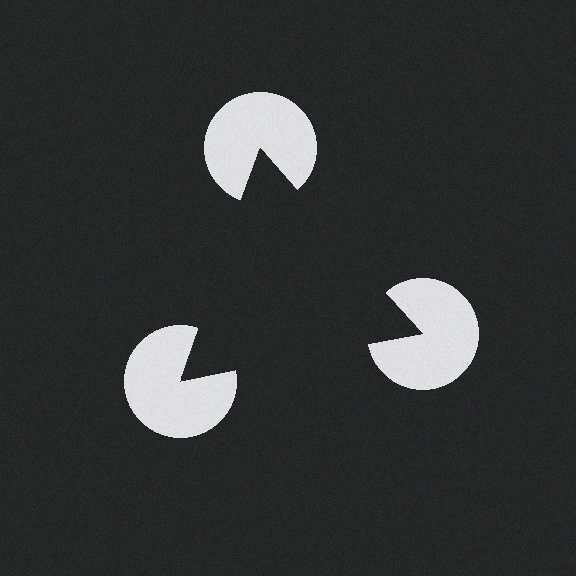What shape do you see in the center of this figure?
An illusory triangle — its edges are inferred from the aligned wedge cuts in the pac-man discs, not physically drawn.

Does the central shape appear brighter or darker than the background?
It typically appears slightly darker than the background, even though no actual brightness change is drawn.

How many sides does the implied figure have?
3 sides.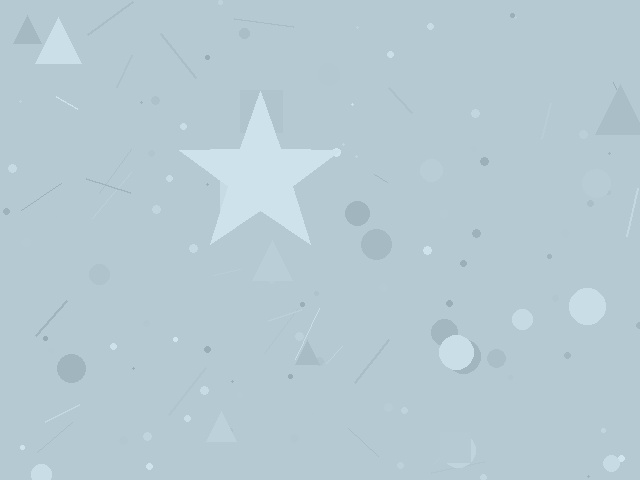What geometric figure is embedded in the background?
A star is embedded in the background.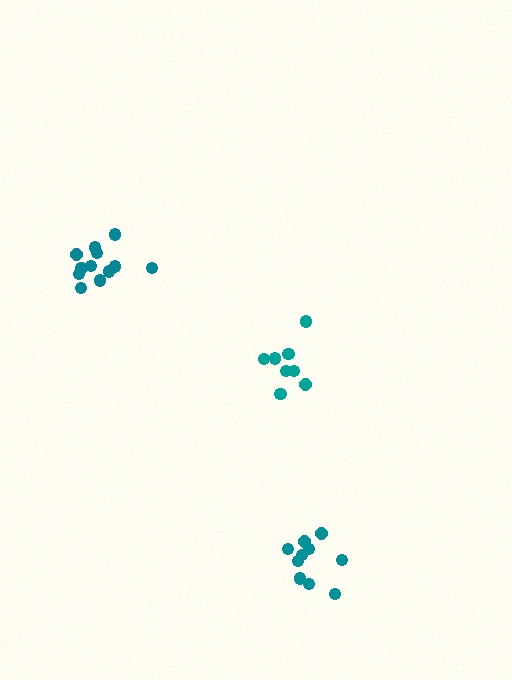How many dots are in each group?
Group 1: 9 dots, Group 2: 12 dots, Group 3: 10 dots (31 total).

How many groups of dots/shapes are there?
There are 3 groups.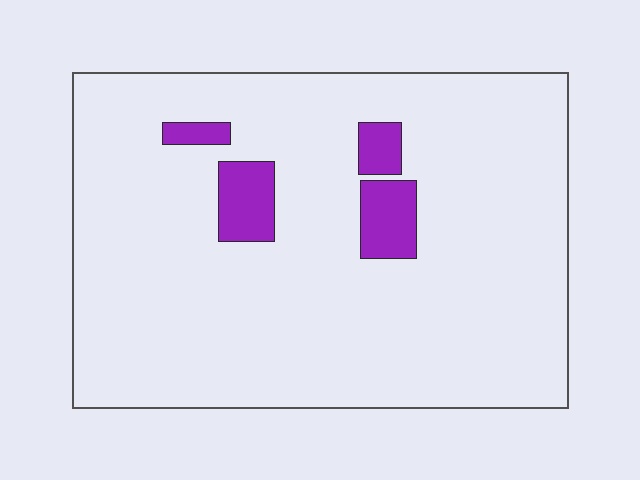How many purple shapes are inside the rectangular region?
4.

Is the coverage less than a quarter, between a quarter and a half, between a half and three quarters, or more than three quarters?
Less than a quarter.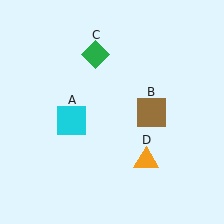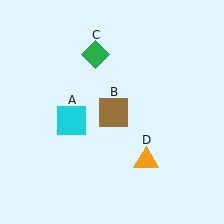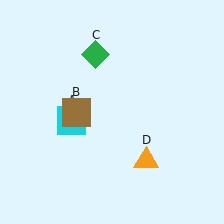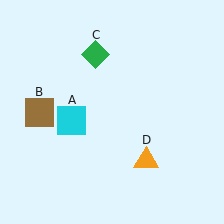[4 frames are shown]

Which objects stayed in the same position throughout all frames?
Cyan square (object A) and green diamond (object C) and orange triangle (object D) remained stationary.